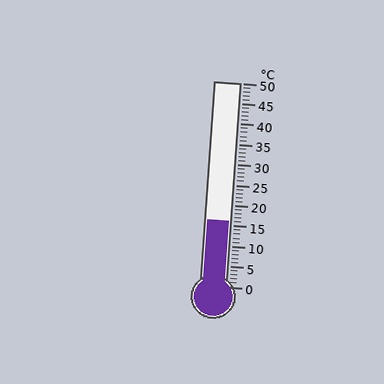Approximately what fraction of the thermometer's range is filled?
The thermometer is filled to approximately 30% of its range.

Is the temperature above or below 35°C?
The temperature is below 35°C.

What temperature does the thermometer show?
The thermometer shows approximately 16°C.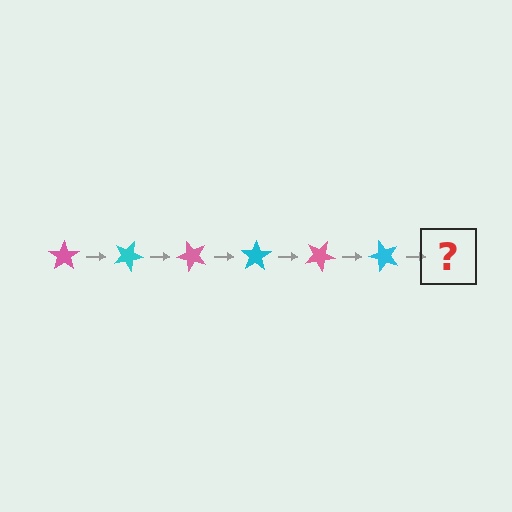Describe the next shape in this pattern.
It should be a pink star, rotated 150 degrees from the start.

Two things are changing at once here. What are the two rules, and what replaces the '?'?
The two rules are that it rotates 25 degrees each step and the color cycles through pink and cyan. The '?' should be a pink star, rotated 150 degrees from the start.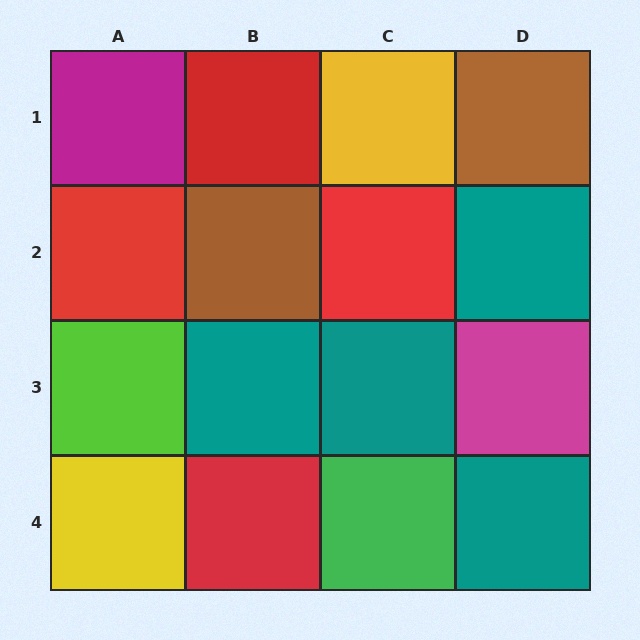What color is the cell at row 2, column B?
Brown.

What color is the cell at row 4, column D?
Teal.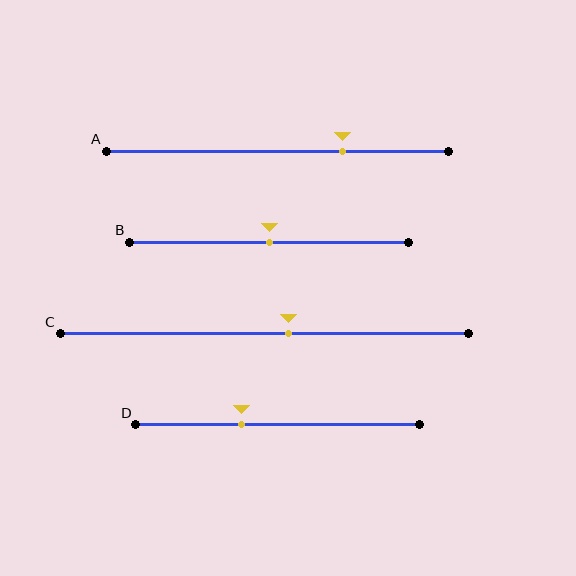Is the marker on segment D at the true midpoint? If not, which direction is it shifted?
No, the marker on segment D is shifted to the left by about 13% of the segment length.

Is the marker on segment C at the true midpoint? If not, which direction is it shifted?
No, the marker on segment C is shifted to the right by about 6% of the segment length.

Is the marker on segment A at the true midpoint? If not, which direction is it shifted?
No, the marker on segment A is shifted to the right by about 19% of the segment length.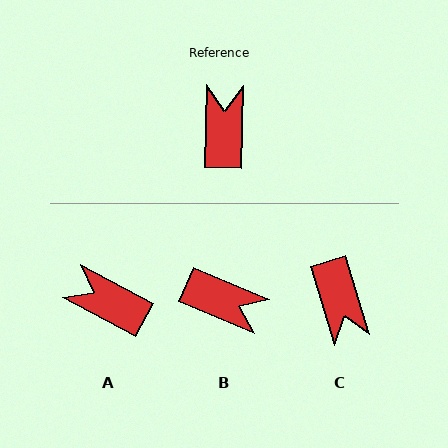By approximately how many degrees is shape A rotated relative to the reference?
Approximately 63 degrees counter-clockwise.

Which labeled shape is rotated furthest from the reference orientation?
C, about 162 degrees away.